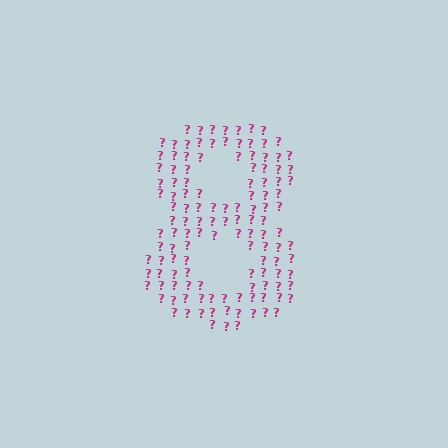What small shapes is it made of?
It is made of small question marks.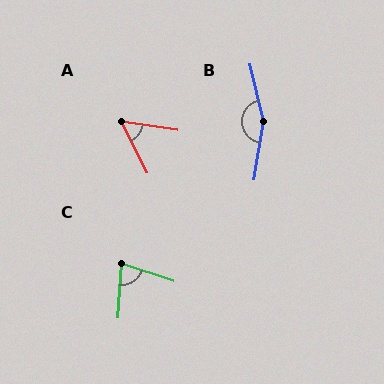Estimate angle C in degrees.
Approximately 76 degrees.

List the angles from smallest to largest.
A (55°), C (76°), B (158°).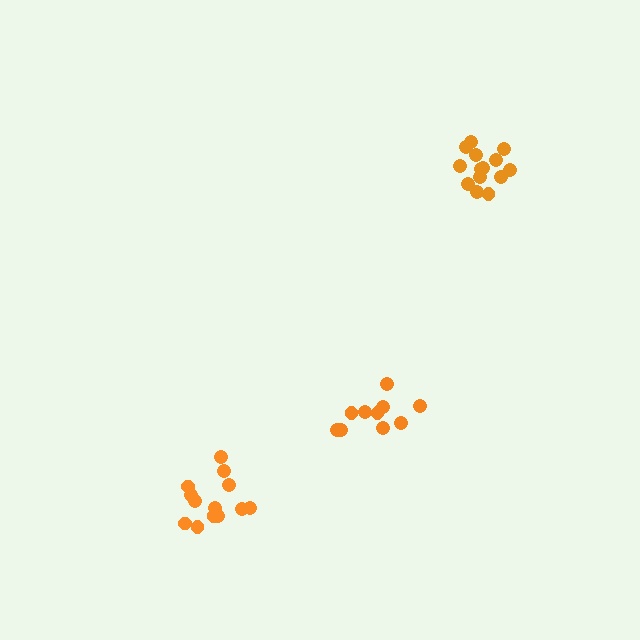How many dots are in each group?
Group 1: 14 dots, Group 2: 11 dots, Group 3: 13 dots (38 total).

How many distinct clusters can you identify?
There are 3 distinct clusters.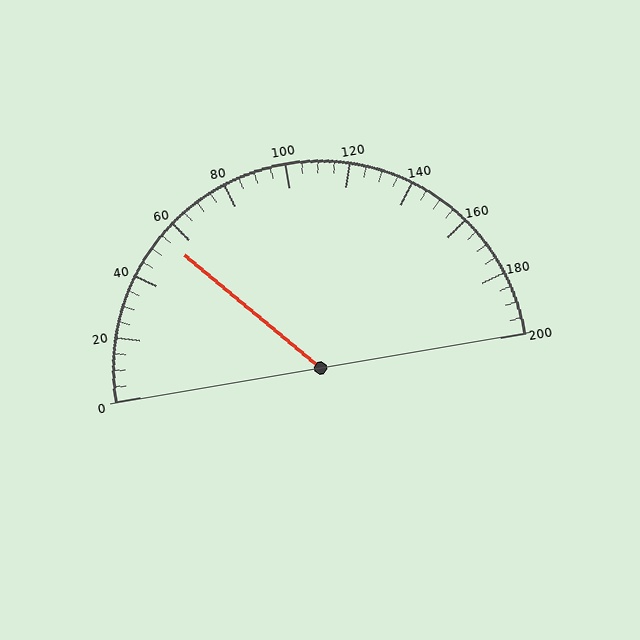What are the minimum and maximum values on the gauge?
The gauge ranges from 0 to 200.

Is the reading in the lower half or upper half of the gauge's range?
The reading is in the lower half of the range (0 to 200).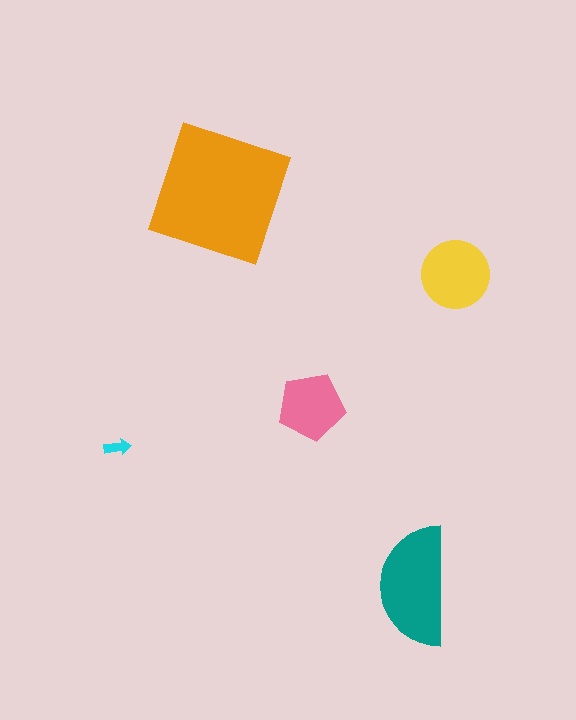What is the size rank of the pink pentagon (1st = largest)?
4th.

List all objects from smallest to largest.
The cyan arrow, the pink pentagon, the yellow circle, the teal semicircle, the orange square.